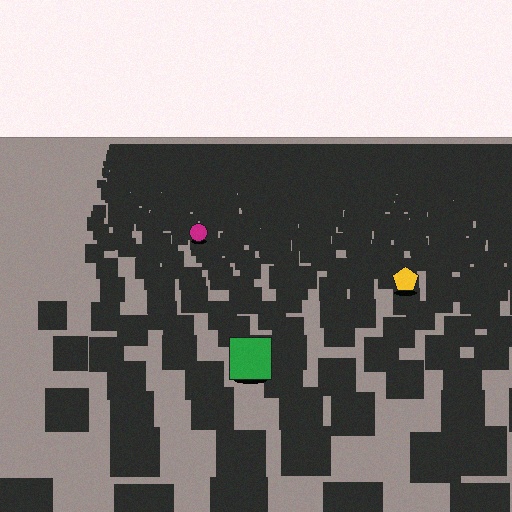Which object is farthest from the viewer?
The magenta circle is farthest from the viewer. It appears smaller and the ground texture around it is denser.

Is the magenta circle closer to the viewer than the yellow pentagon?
No. The yellow pentagon is closer — you can tell from the texture gradient: the ground texture is coarser near it.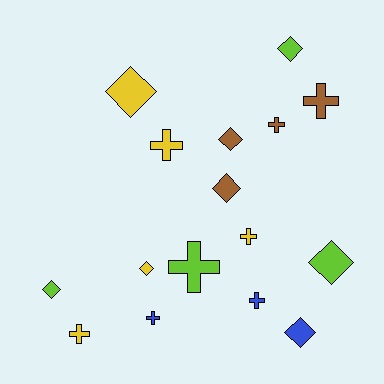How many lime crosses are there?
There is 1 lime cross.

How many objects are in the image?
There are 16 objects.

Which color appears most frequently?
Yellow, with 5 objects.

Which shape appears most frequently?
Diamond, with 8 objects.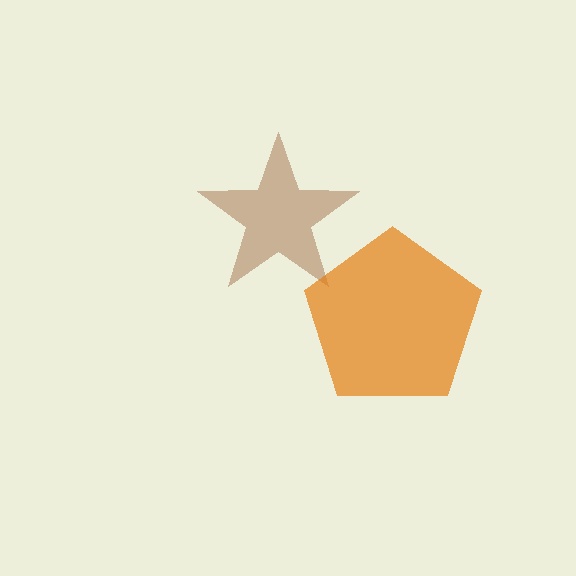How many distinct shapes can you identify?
There are 2 distinct shapes: a brown star, an orange pentagon.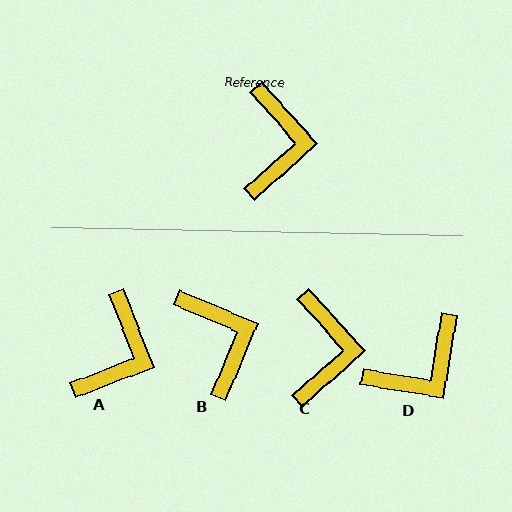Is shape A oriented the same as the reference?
No, it is off by about 20 degrees.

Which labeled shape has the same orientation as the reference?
C.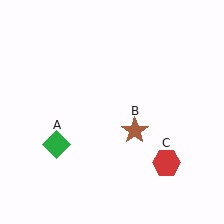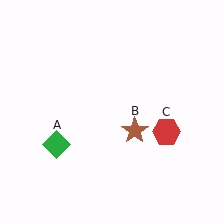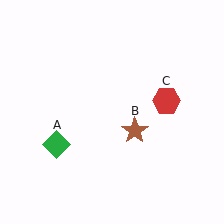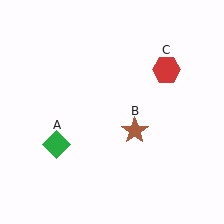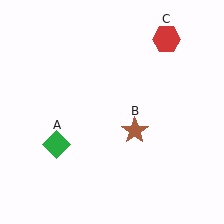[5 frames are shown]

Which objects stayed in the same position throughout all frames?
Green diamond (object A) and brown star (object B) remained stationary.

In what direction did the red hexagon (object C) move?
The red hexagon (object C) moved up.